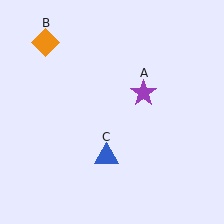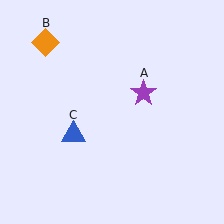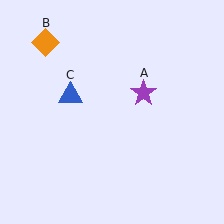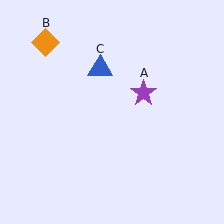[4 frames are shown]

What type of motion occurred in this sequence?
The blue triangle (object C) rotated clockwise around the center of the scene.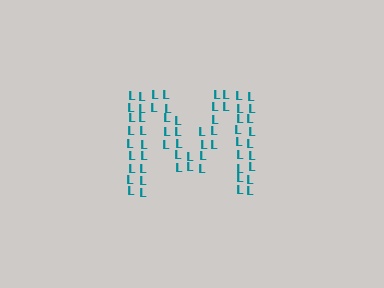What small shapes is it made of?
It is made of small letter L's.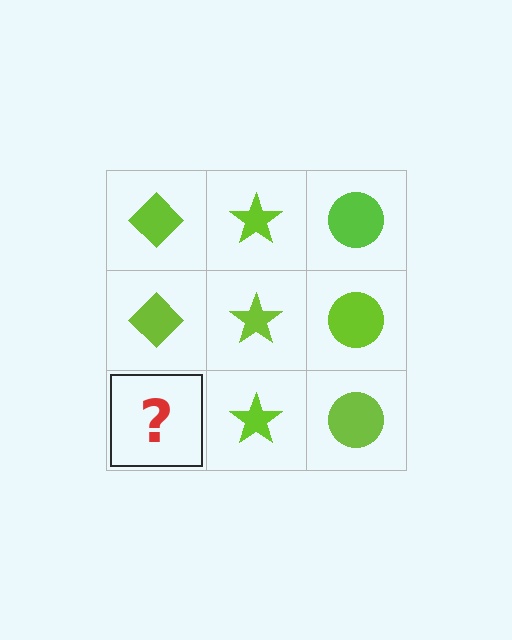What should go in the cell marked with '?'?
The missing cell should contain a lime diamond.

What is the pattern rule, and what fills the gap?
The rule is that each column has a consistent shape. The gap should be filled with a lime diamond.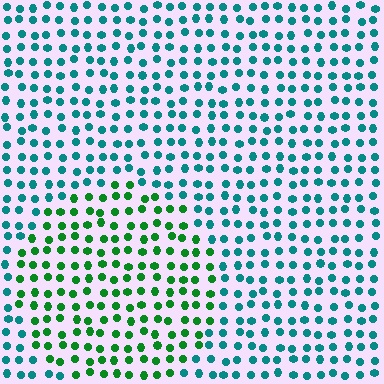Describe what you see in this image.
The image is filled with small teal elements in a uniform arrangement. A circle-shaped region is visible where the elements are tinted to a slightly different hue, forming a subtle color boundary.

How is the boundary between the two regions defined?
The boundary is defined purely by a slight shift in hue (about 47 degrees). Spacing, size, and orientation are identical on both sides.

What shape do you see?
I see a circle.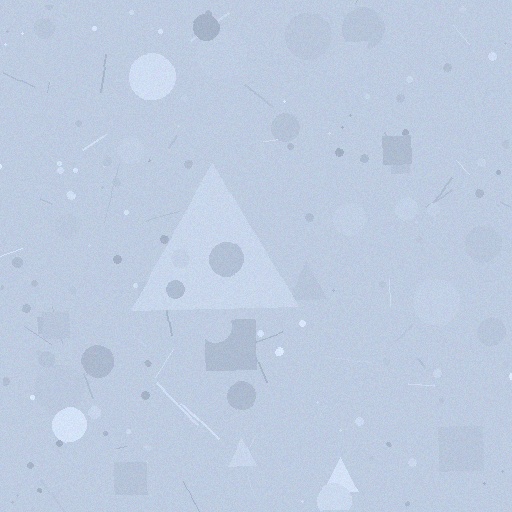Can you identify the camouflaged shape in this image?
The camouflaged shape is a triangle.